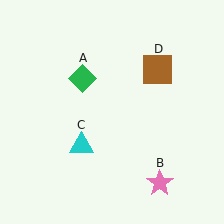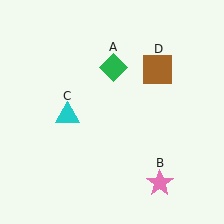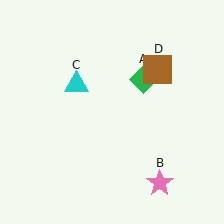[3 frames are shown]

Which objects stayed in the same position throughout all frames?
Pink star (object B) and brown square (object D) remained stationary.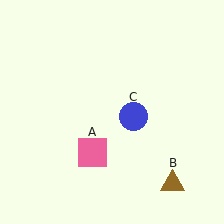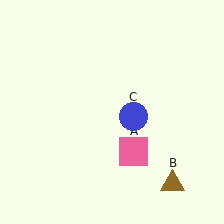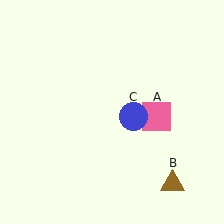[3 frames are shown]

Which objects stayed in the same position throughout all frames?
Brown triangle (object B) and blue circle (object C) remained stationary.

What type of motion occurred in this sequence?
The pink square (object A) rotated counterclockwise around the center of the scene.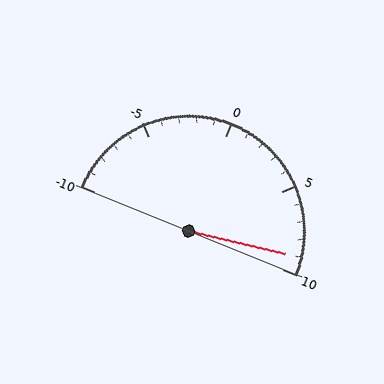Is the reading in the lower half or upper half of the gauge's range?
The reading is in the upper half of the range (-10 to 10).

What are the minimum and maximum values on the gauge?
The gauge ranges from -10 to 10.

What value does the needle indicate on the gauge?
The needle indicates approximately 9.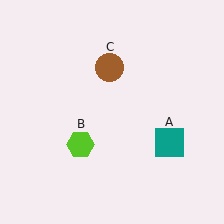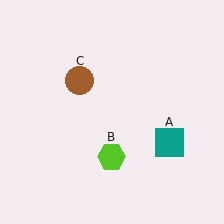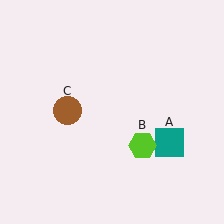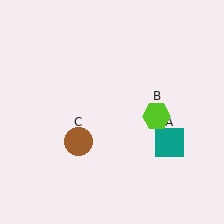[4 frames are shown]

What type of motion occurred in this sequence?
The lime hexagon (object B), brown circle (object C) rotated counterclockwise around the center of the scene.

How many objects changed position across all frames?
2 objects changed position: lime hexagon (object B), brown circle (object C).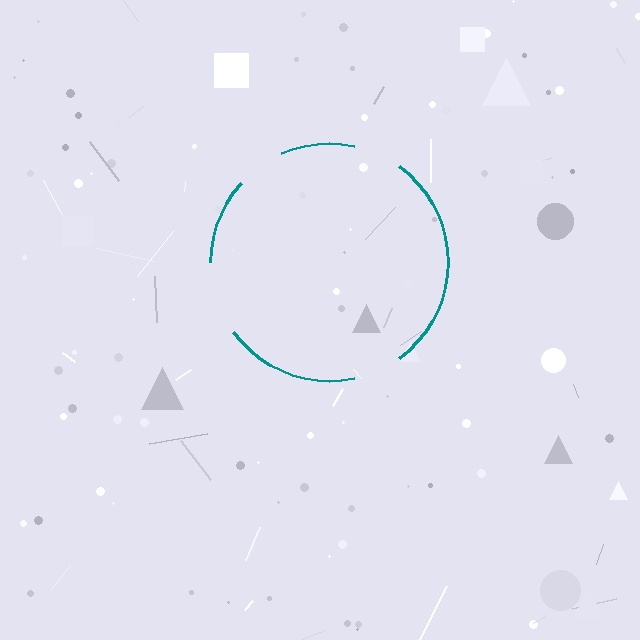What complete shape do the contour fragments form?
The contour fragments form a circle.